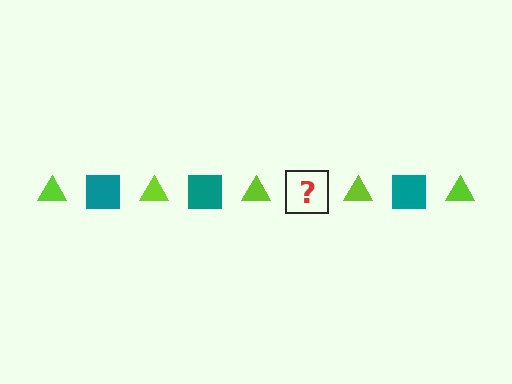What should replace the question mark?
The question mark should be replaced with a teal square.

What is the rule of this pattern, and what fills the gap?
The rule is that the pattern alternates between lime triangle and teal square. The gap should be filled with a teal square.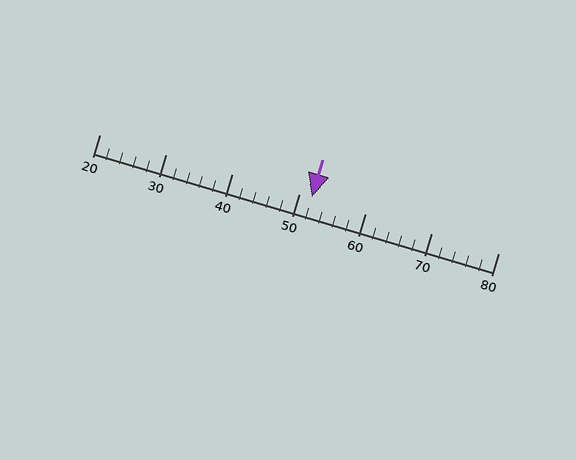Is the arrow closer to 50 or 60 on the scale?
The arrow is closer to 50.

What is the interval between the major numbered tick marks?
The major tick marks are spaced 10 units apart.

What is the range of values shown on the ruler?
The ruler shows values from 20 to 80.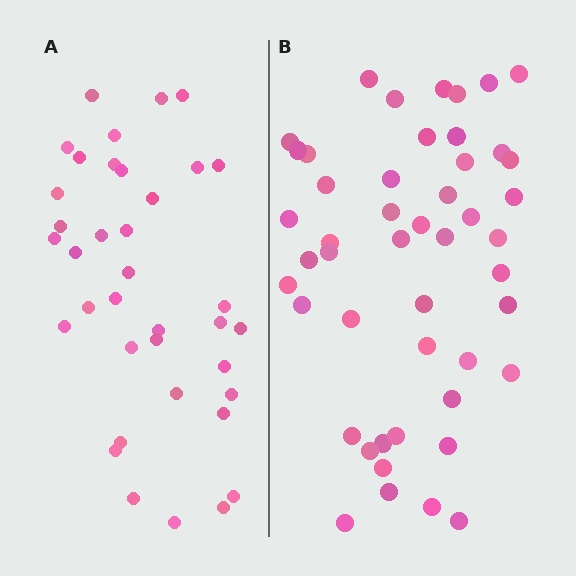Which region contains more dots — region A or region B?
Region B (the right region) has more dots.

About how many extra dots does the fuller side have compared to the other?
Region B has roughly 12 or so more dots than region A.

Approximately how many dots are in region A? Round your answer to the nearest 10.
About 40 dots. (The exact count is 37, which rounds to 40.)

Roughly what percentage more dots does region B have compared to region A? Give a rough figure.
About 30% more.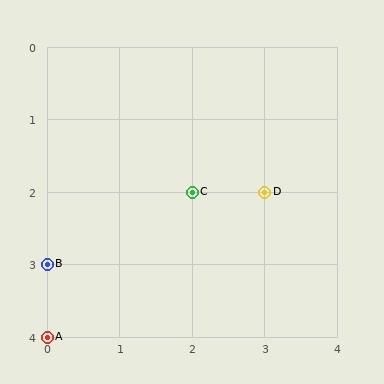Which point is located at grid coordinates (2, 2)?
Point C is at (2, 2).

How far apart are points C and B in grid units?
Points C and B are 2 columns and 1 row apart (about 2.2 grid units diagonally).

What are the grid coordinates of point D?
Point D is at grid coordinates (3, 2).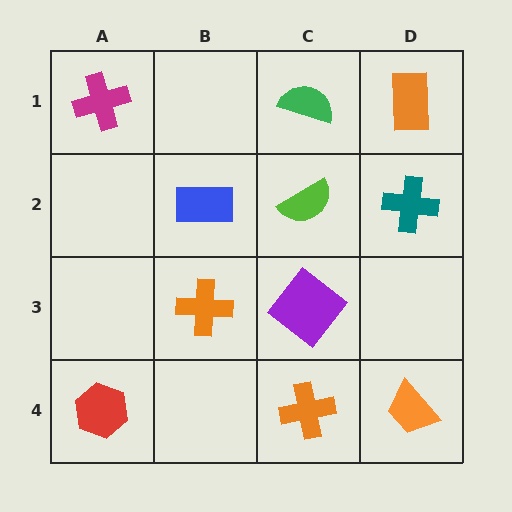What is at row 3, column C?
A purple diamond.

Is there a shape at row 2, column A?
No, that cell is empty.